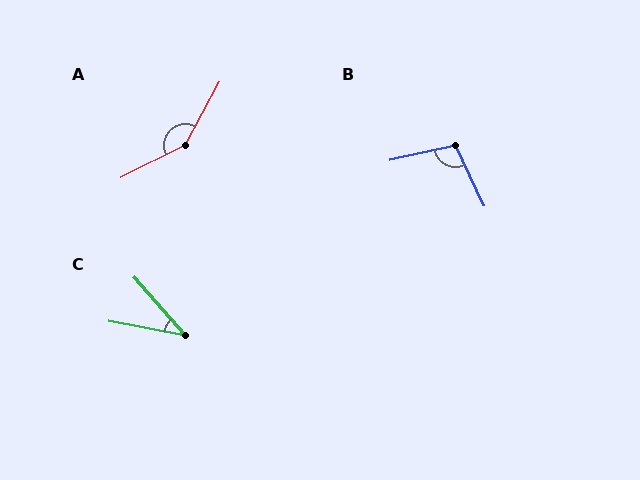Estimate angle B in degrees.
Approximately 103 degrees.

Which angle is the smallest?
C, at approximately 38 degrees.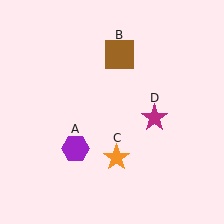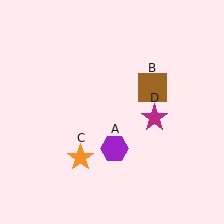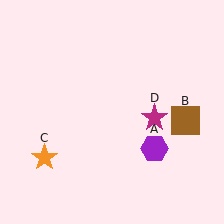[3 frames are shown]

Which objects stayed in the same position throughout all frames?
Magenta star (object D) remained stationary.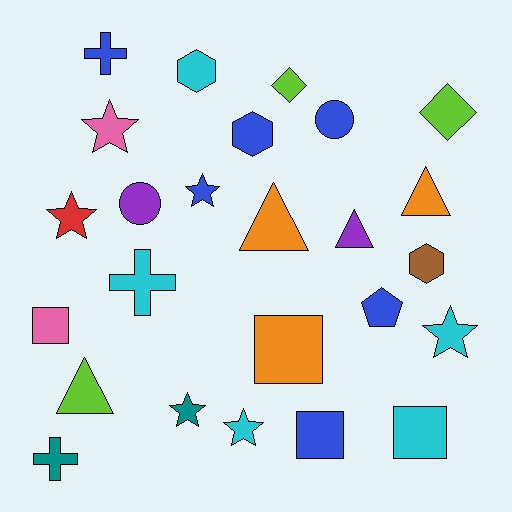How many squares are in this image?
There are 4 squares.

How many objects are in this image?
There are 25 objects.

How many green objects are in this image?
There are no green objects.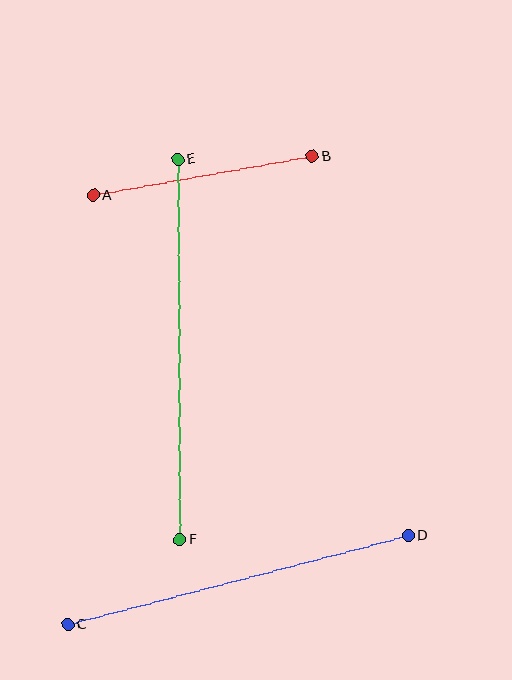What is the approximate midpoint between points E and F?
The midpoint is at approximately (179, 349) pixels.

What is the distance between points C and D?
The distance is approximately 352 pixels.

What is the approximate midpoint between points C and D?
The midpoint is at approximately (238, 580) pixels.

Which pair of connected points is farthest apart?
Points E and F are farthest apart.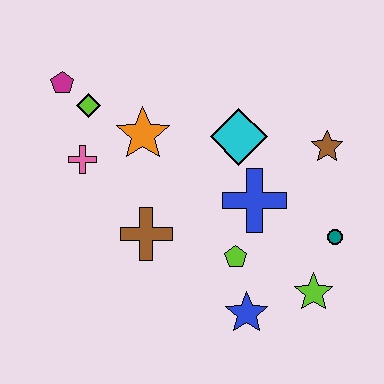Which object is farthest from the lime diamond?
The lime star is farthest from the lime diamond.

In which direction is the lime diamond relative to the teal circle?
The lime diamond is to the left of the teal circle.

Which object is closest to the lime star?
The teal circle is closest to the lime star.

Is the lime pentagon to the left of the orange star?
No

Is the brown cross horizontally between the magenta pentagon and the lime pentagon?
Yes